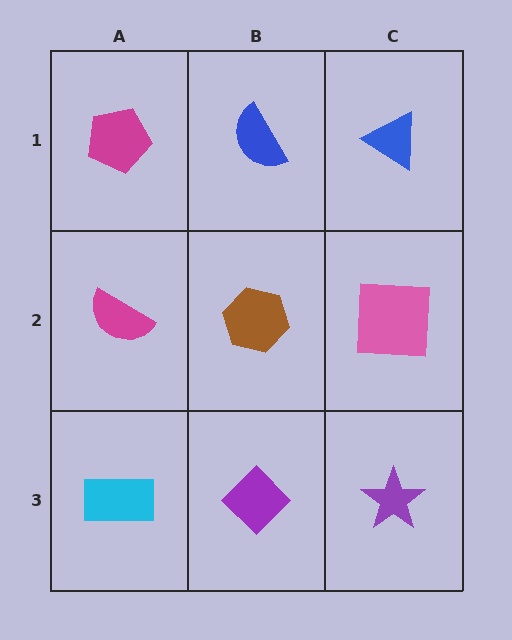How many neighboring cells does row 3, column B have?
3.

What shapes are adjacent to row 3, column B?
A brown hexagon (row 2, column B), a cyan rectangle (row 3, column A), a purple star (row 3, column C).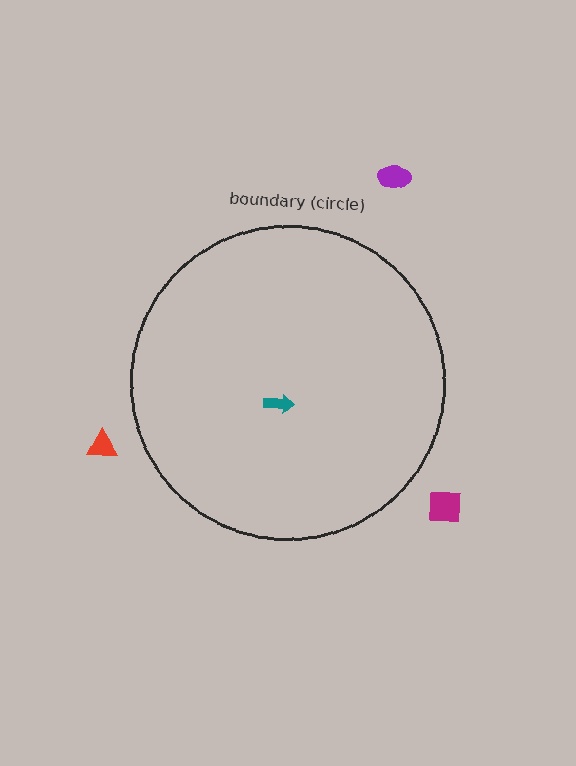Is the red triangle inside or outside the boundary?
Outside.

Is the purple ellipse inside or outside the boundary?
Outside.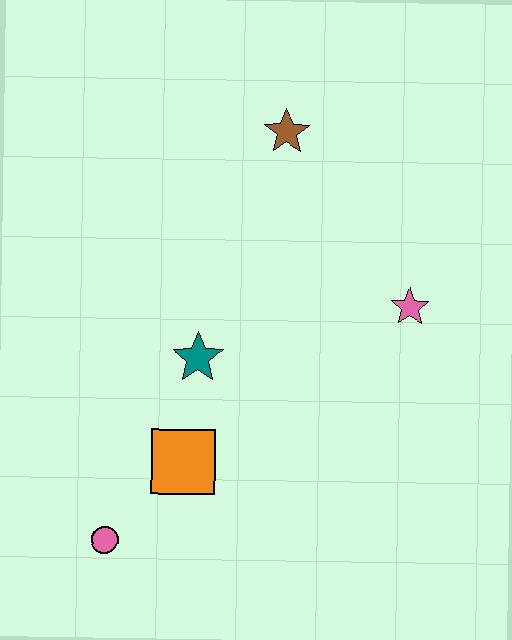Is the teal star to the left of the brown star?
Yes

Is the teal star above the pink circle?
Yes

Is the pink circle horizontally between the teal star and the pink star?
No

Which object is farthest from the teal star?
The brown star is farthest from the teal star.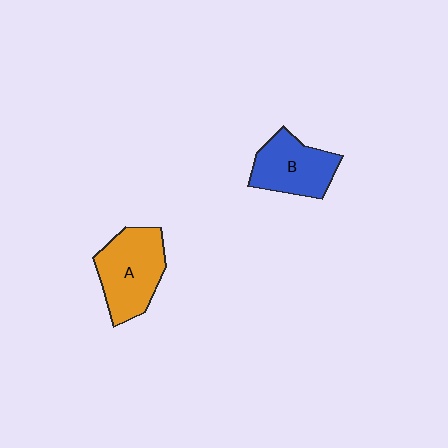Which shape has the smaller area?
Shape B (blue).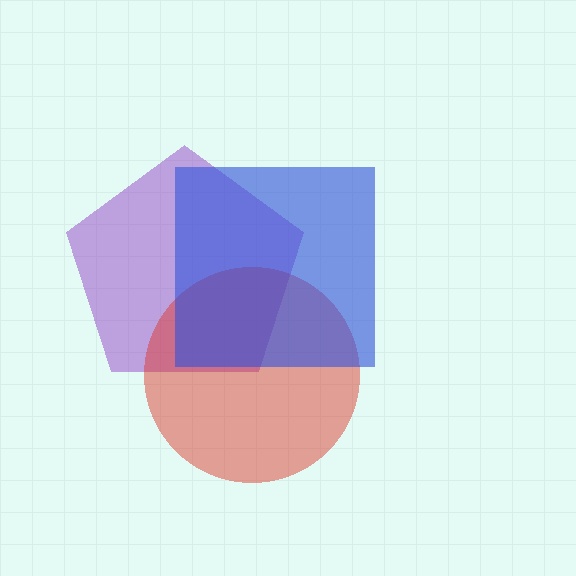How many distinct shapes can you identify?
There are 3 distinct shapes: a purple pentagon, a red circle, a blue square.